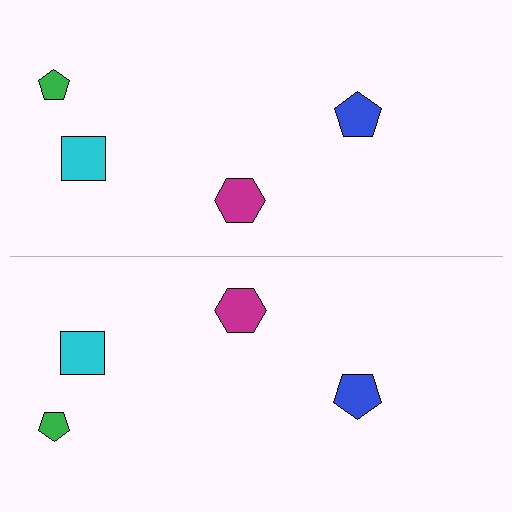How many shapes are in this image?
There are 8 shapes in this image.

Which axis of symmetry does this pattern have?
The pattern has a horizontal axis of symmetry running through the center of the image.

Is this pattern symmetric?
Yes, this pattern has bilateral (reflection) symmetry.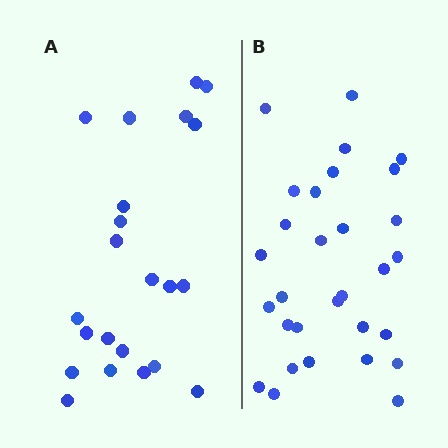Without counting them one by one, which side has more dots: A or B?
Region B (the right region) has more dots.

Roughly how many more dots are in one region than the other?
Region B has roughly 8 or so more dots than region A.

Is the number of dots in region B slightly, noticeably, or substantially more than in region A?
Region B has noticeably more, but not dramatically so. The ratio is roughly 1.4 to 1.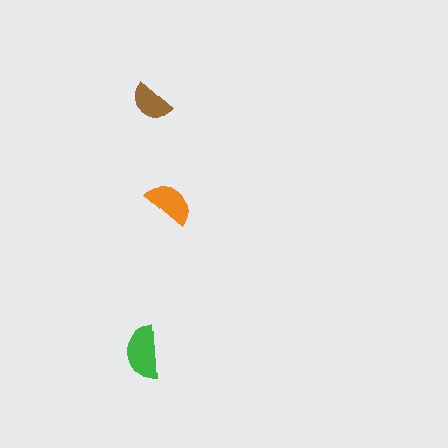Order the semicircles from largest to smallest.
the green one, the orange one, the brown one.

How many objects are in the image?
There are 3 objects in the image.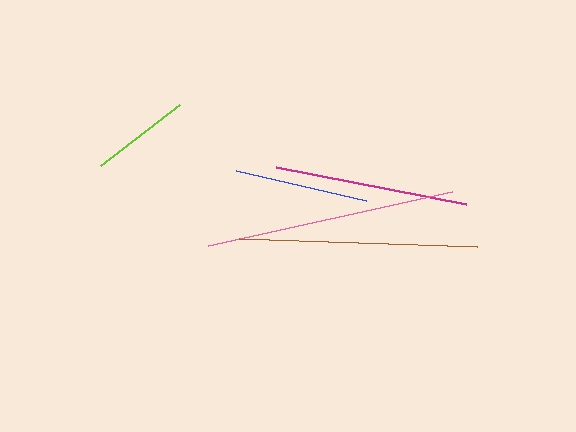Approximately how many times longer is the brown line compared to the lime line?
The brown line is approximately 2.4 times the length of the lime line.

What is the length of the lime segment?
The lime segment is approximately 99 pixels long.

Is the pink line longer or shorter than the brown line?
The pink line is longer than the brown line.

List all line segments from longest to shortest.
From longest to shortest: pink, brown, magenta, blue, lime.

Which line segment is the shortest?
The lime line is the shortest at approximately 99 pixels.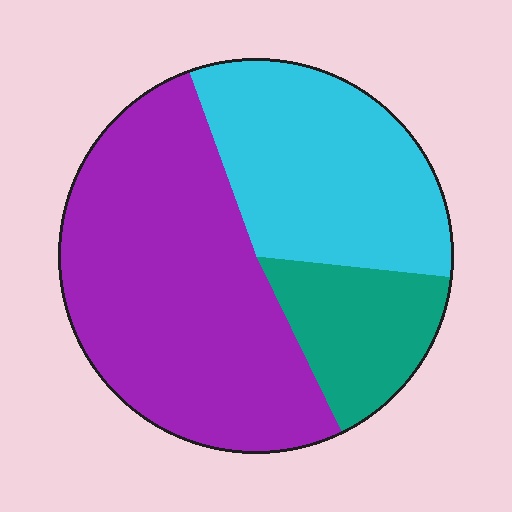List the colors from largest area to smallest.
From largest to smallest: purple, cyan, teal.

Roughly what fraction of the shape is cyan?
Cyan takes up about one third (1/3) of the shape.